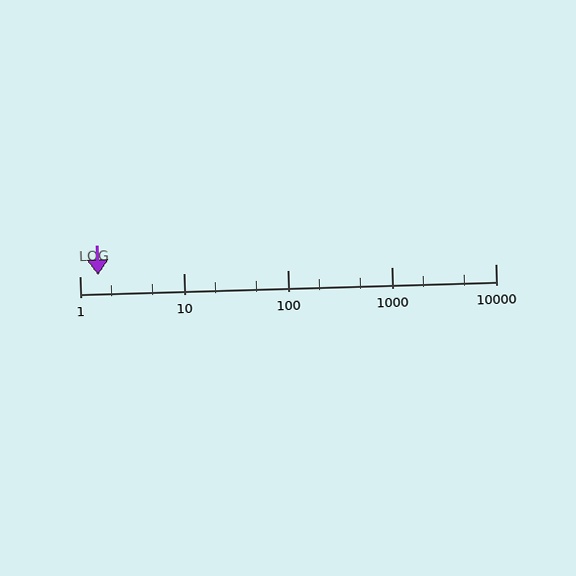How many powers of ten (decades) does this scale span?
The scale spans 4 decades, from 1 to 10000.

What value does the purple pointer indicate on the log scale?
The pointer indicates approximately 1.5.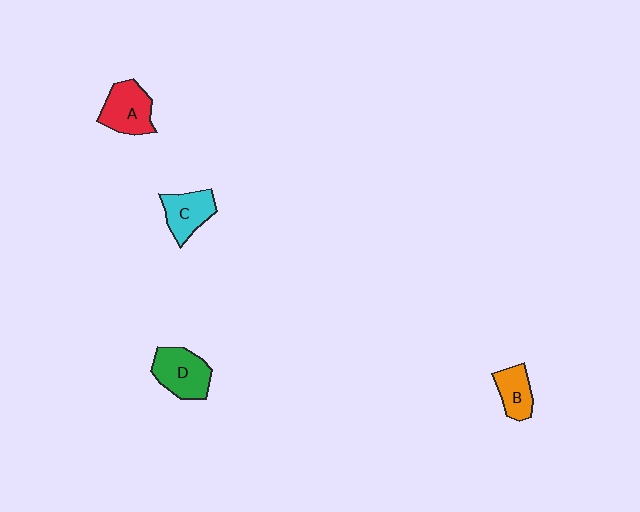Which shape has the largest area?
Shape D (green).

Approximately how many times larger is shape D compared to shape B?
Approximately 1.5 times.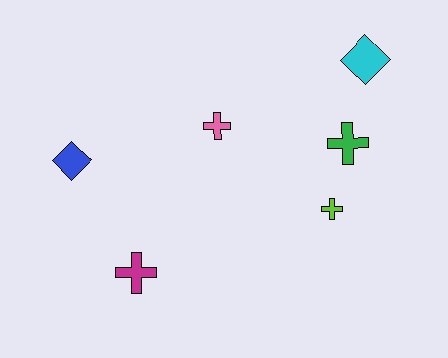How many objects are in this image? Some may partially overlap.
There are 6 objects.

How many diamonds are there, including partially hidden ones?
There are 2 diamonds.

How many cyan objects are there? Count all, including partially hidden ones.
There is 1 cyan object.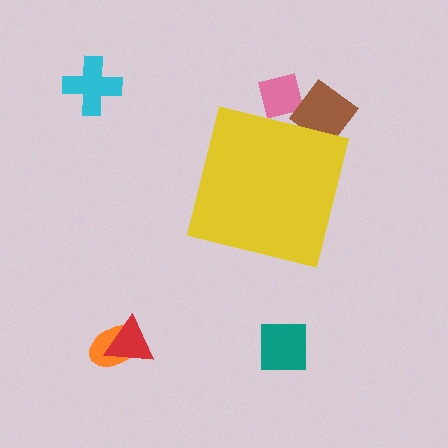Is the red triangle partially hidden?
No, the red triangle is fully visible.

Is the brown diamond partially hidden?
Yes, the brown diamond is partially hidden behind the yellow square.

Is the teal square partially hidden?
No, the teal square is fully visible.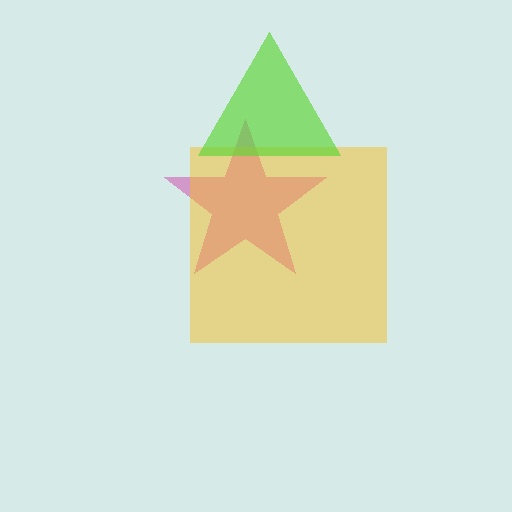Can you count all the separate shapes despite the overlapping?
Yes, there are 3 separate shapes.